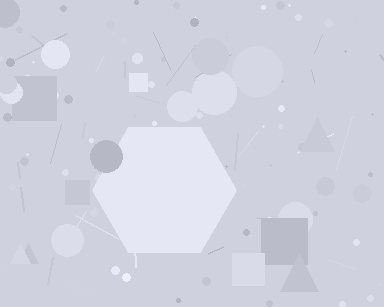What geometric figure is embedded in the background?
A hexagon is embedded in the background.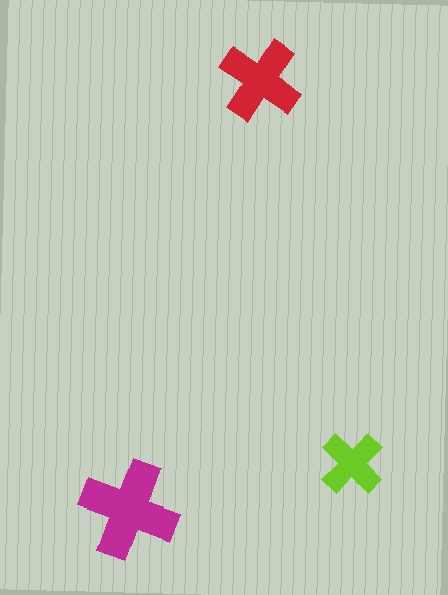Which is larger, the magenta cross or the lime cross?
The magenta one.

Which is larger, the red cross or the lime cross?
The red one.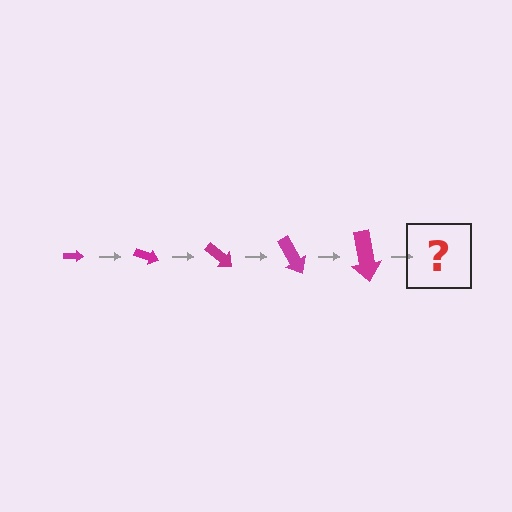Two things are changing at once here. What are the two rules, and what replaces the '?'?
The two rules are that the arrow grows larger each step and it rotates 20 degrees each step. The '?' should be an arrow, larger than the previous one and rotated 100 degrees from the start.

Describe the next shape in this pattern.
It should be an arrow, larger than the previous one and rotated 100 degrees from the start.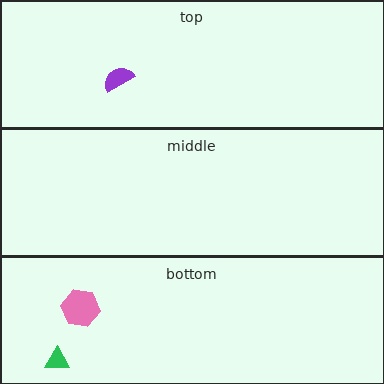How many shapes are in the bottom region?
2.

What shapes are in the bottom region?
The green triangle, the pink hexagon.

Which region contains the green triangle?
The bottom region.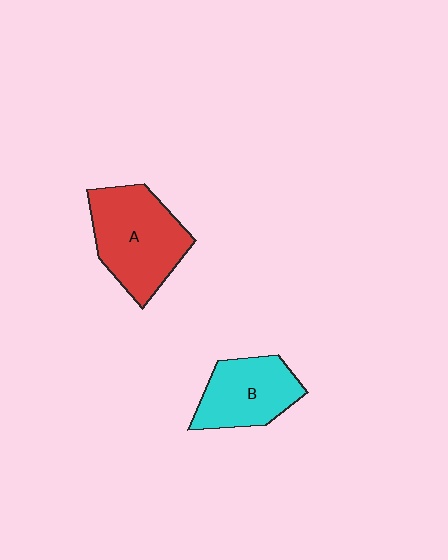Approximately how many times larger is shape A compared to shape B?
Approximately 1.3 times.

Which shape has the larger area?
Shape A (red).